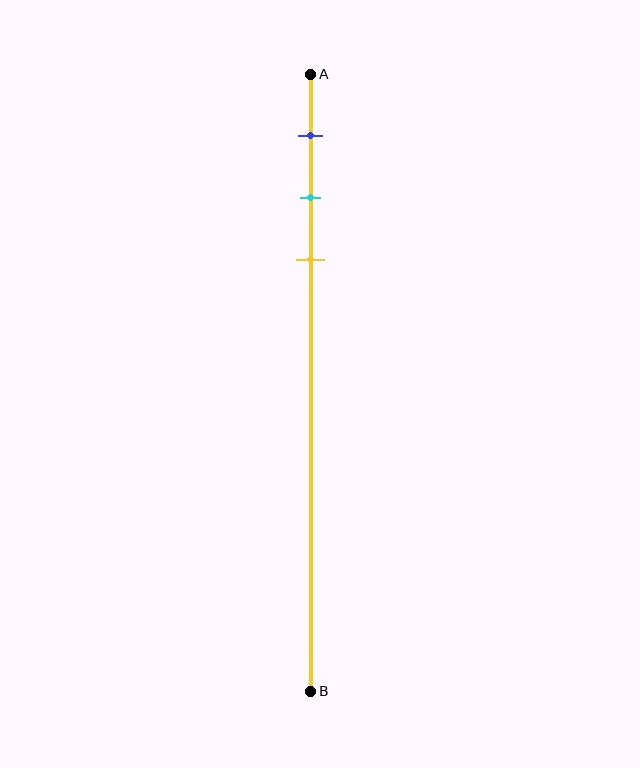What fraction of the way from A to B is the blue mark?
The blue mark is approximately 10% (0.1) of the way from A to B.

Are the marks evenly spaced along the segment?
Yes, the marks are approximately evenly spaced.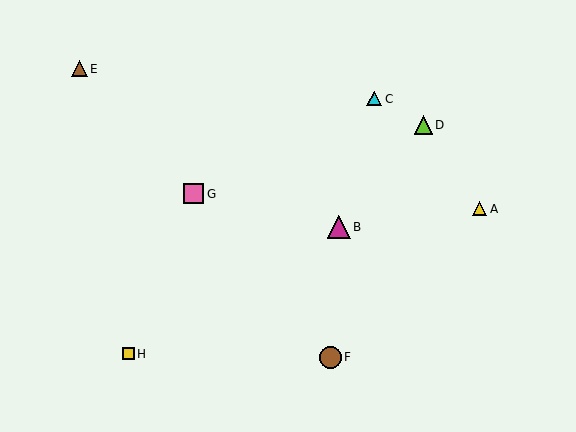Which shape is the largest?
The magenta triangle (labeled B) is the largest.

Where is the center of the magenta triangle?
The center of the magenta triangle is at (339, 227).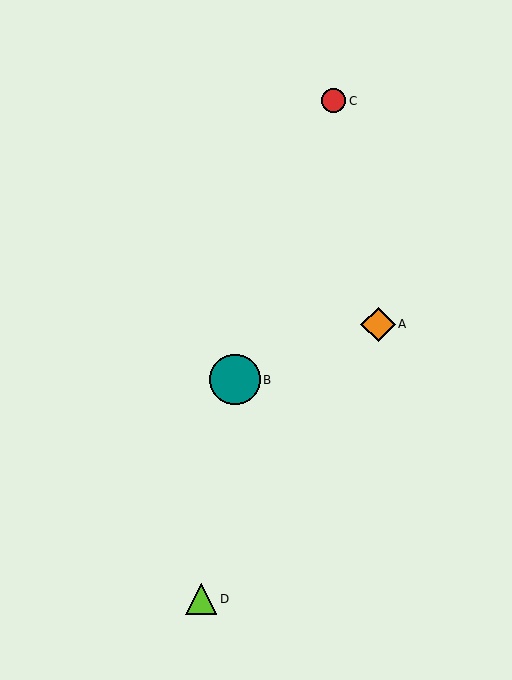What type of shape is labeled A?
Shape A is an orange diamond.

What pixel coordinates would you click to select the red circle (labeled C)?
Click at (333, 101) to select the red circle C.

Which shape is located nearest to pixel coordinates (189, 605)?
The lime triangle (labeled D) at (201, 599) is nearest to that location.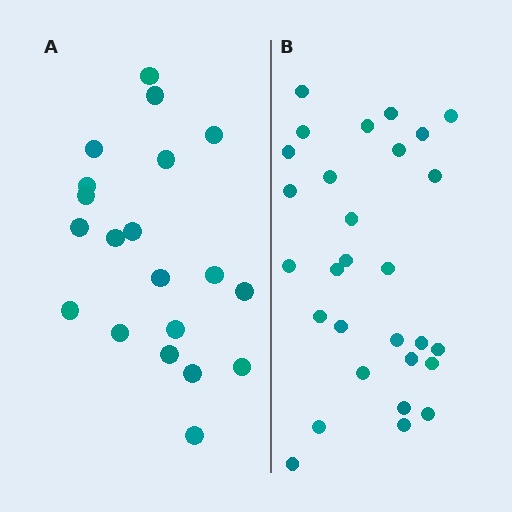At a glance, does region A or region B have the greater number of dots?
Region B (the right region) has more dots.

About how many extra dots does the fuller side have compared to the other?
Region B has roughly 8 or so more dots than region A.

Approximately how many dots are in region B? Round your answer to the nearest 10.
About 30 dots. (The exact count is 29, which rounds to 30.)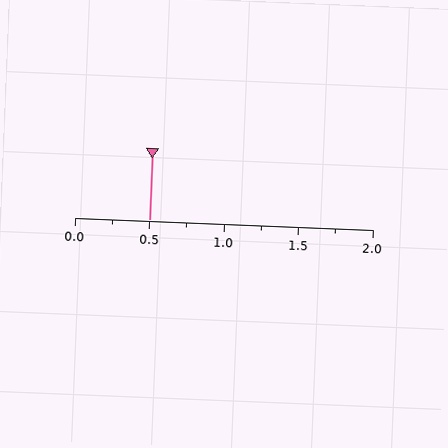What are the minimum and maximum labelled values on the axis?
The axis runs from 0.0 to 2.0.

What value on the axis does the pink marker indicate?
The marker indicates approximately 0.5.